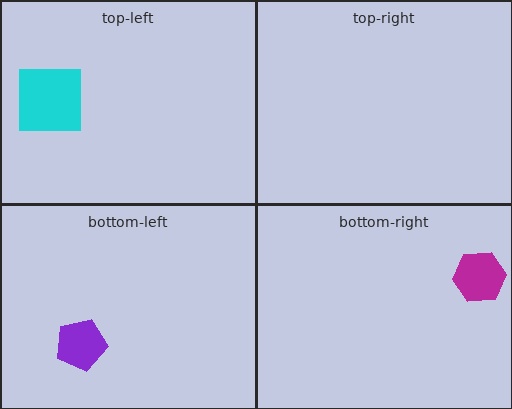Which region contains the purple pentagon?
The bottom-left region.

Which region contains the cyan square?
The top-left region.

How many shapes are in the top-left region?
1.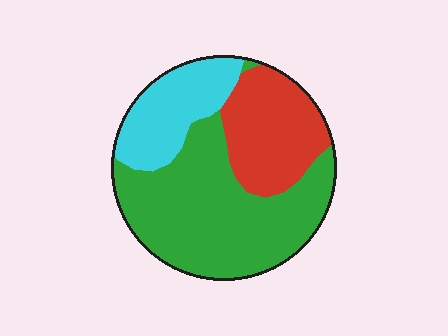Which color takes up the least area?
Cyan, at roughly 20%.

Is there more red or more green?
Green.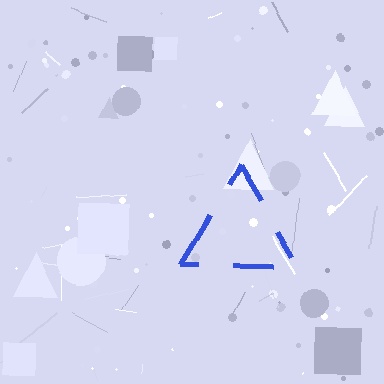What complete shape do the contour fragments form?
The contour fragments form a triangle.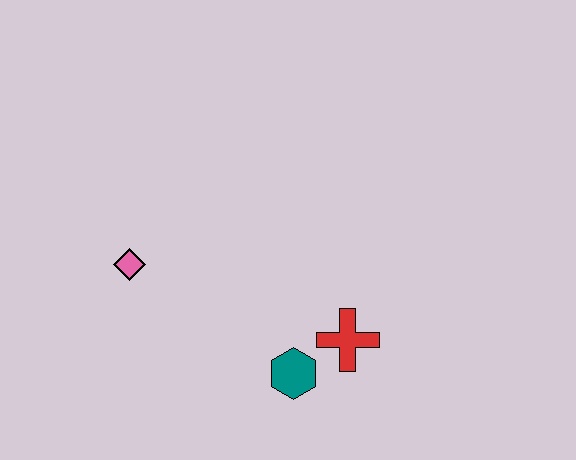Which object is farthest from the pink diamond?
The red cross is farthest from the pink diamond.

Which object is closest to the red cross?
The teal hexagon is closest to the red cross.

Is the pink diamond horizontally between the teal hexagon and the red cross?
No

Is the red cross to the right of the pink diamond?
Yes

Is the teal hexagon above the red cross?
No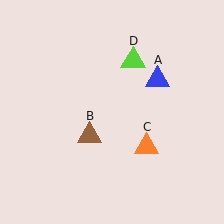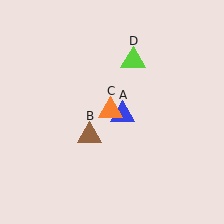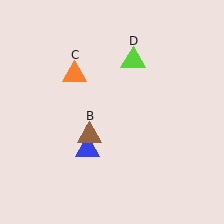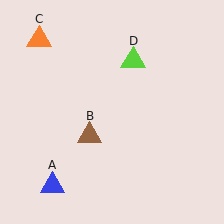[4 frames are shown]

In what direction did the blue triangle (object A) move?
The blue triangle (object A) moved down and to the left.